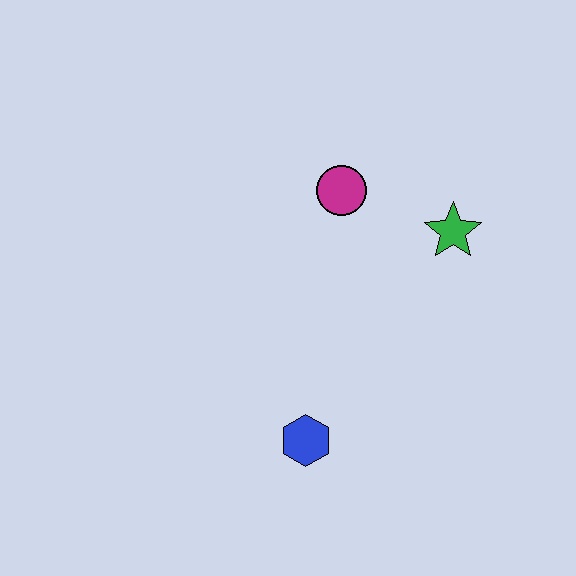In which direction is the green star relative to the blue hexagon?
The green star is above the blue hexagon.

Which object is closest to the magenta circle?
The green star is closest to the magenta circle.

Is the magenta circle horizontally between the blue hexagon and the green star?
Yes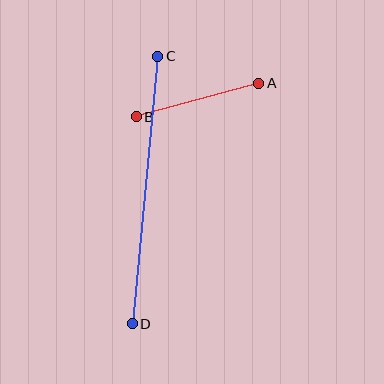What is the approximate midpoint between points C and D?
The midpoint is at approximately (145, 190) pixels.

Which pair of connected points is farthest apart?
Points C and D are farthest apart.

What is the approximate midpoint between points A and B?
The midpoint is at approximately (198, 100) pixels.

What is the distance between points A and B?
The distance is approximately 127 pixels.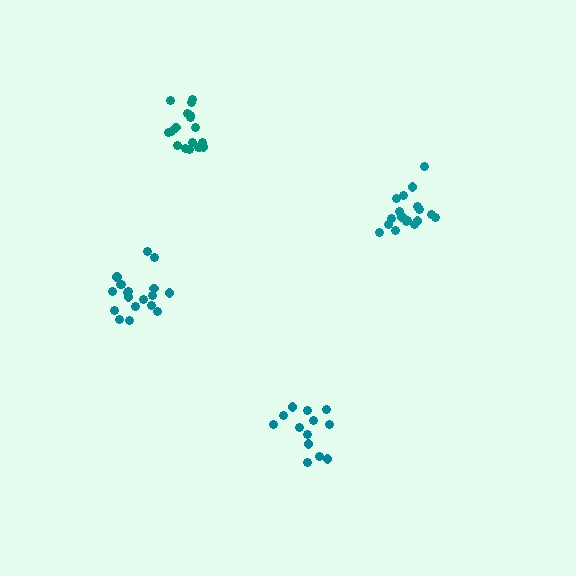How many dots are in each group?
Group 1: 19 dots, Group 2: 19 dots, Group 3: 13 dots, Group 4: 18 dots (69 total).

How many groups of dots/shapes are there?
There are 4 groups.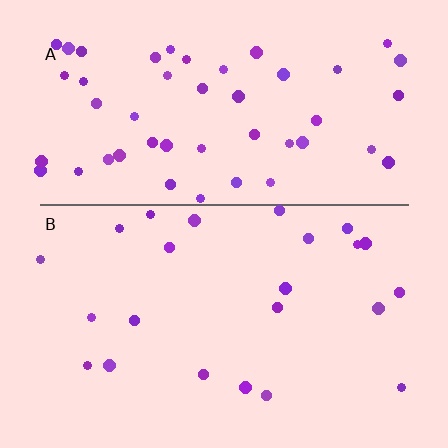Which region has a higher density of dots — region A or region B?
A (the top).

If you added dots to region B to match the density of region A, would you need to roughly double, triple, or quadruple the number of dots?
Approximately double.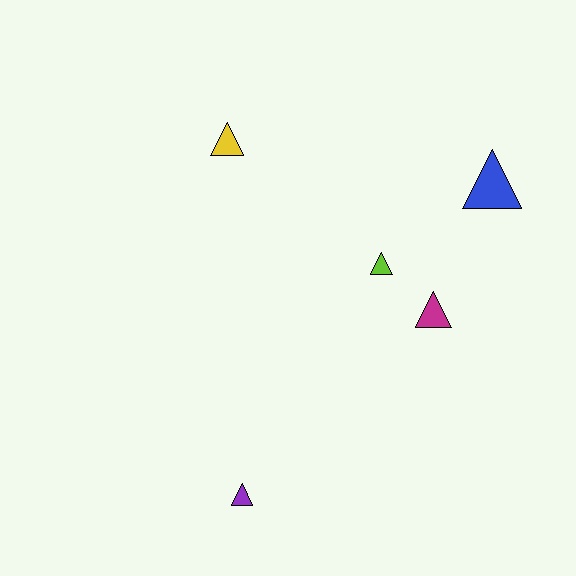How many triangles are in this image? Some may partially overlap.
There are 5 triangles.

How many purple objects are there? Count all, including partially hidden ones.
There is 1 purple object.